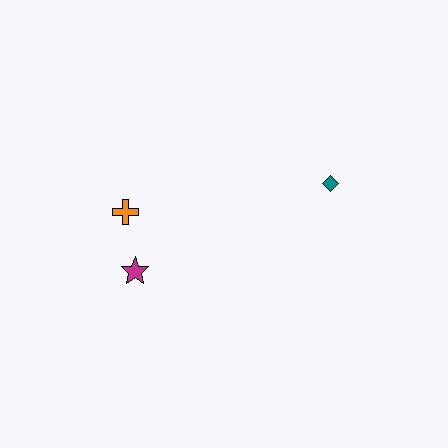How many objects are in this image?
There are 3 objects.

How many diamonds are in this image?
There is 1 diamond.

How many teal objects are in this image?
There is 1 teal object.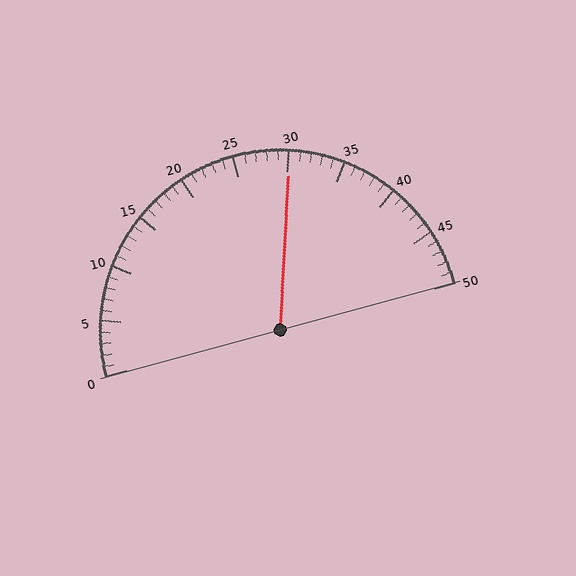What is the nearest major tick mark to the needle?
The nearest major tick mark is 30.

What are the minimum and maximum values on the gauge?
The gauge ranges from 0 to 50.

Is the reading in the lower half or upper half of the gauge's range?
The reading is in the upper half of the range (0 to 50).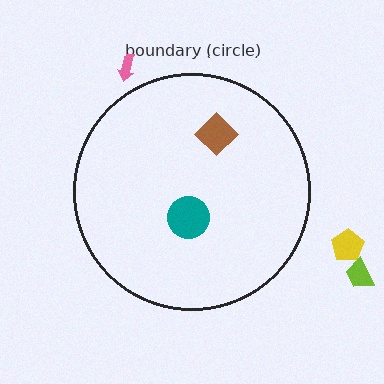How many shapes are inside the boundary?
2 inside, 3 outside.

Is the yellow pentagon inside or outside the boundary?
Outside.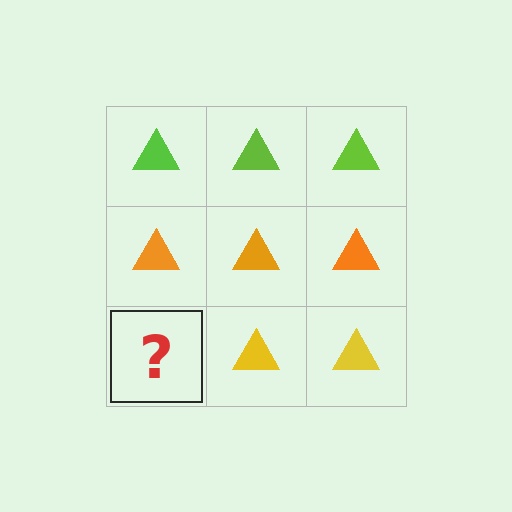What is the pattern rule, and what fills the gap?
The rule is that each row has a consistent color. The gap should be filled with a yellow triangle.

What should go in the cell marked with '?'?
The missing cell should contain a yellow triangle.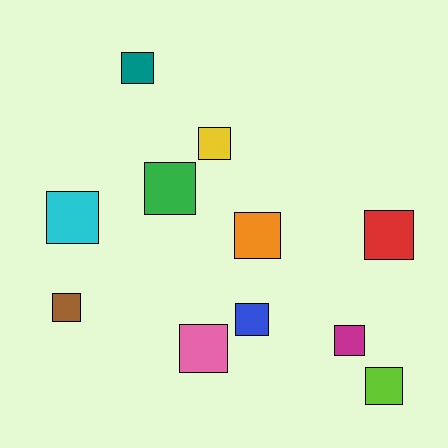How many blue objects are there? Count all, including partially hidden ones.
There is 1 blue object.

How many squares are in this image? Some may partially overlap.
There are 11 squares.